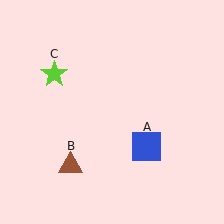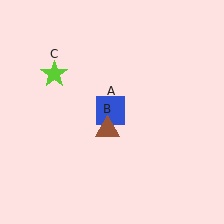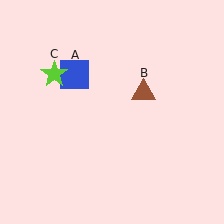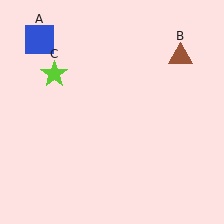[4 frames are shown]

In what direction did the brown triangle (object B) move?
The brown triangle (object B) moved up and to the right.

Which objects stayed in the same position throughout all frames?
Lime star (object C) remained stationary.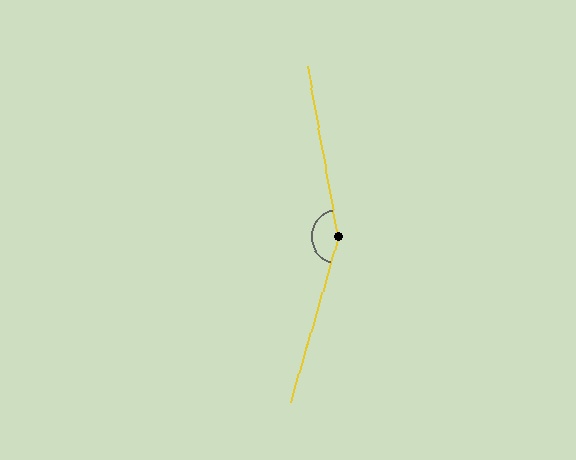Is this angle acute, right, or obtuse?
It is obtuse.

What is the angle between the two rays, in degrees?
Approximately 154 degrees.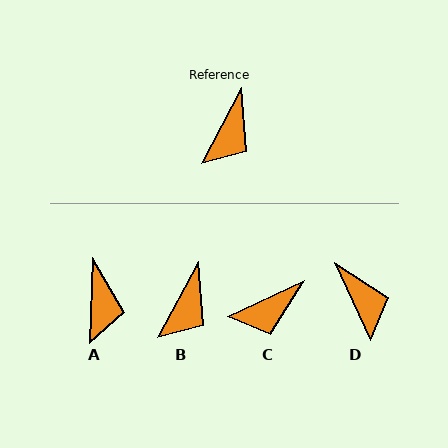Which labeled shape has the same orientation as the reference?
B.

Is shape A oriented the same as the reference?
No, it is off by about 27 degrees.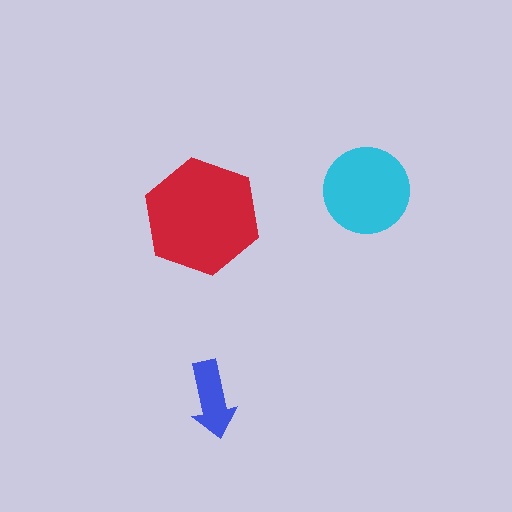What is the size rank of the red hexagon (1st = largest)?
1st.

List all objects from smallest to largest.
The blue arrow, the cyan circle, the red hexagon.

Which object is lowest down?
The blue arrow is bottommost.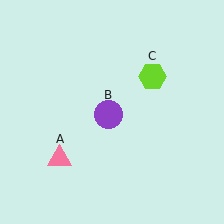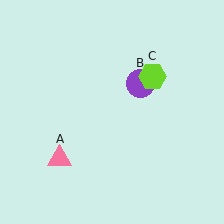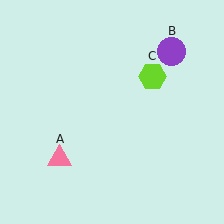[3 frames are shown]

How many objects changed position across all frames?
1 object changed position: purple circle (object B).